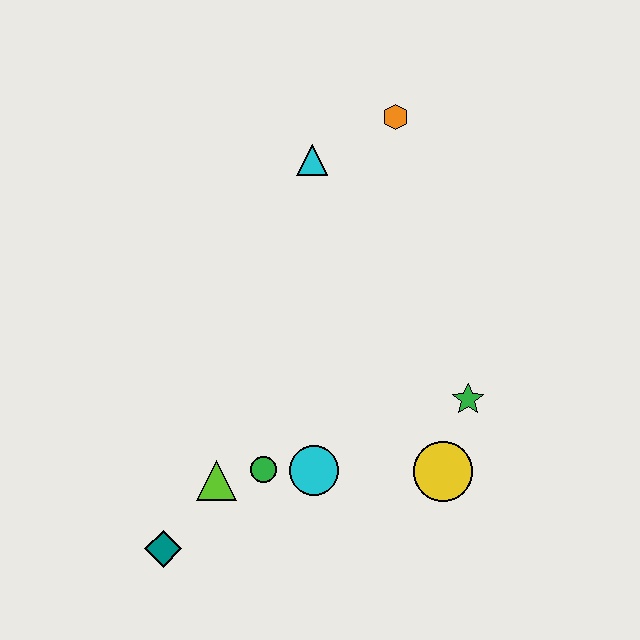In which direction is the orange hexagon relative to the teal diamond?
The orange hexagon is above the teal diamond.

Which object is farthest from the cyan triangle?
The teal diamond is farthest from the cyan triangle.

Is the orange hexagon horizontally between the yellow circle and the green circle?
Yes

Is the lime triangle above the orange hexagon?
No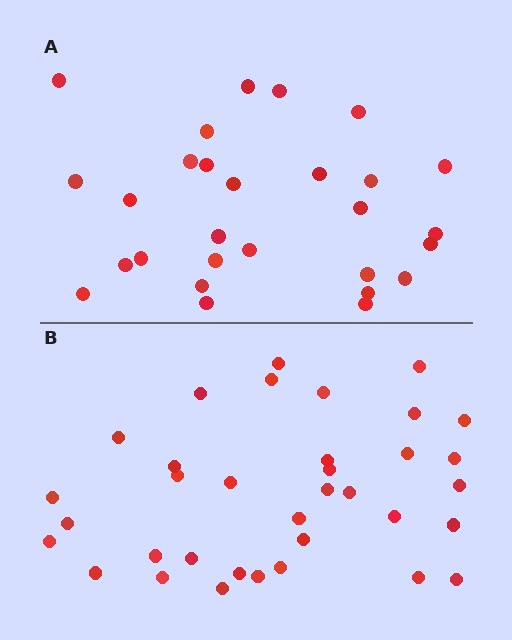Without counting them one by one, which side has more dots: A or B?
Region B (the bottom region) has more dots.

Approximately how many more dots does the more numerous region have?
Region B has roughly 8 or so more dots than region A.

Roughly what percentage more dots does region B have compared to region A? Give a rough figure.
About 25% more.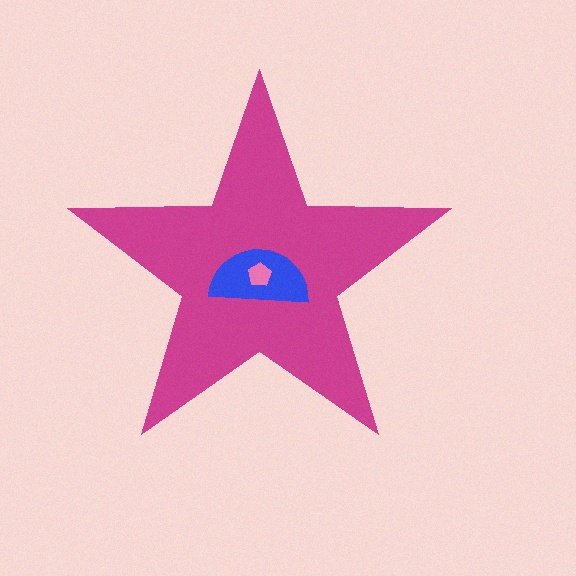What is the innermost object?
The pink pentagon.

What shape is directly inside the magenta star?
The blue semicircle.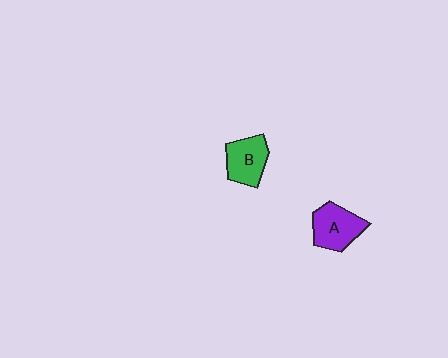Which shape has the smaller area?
Shape B (green).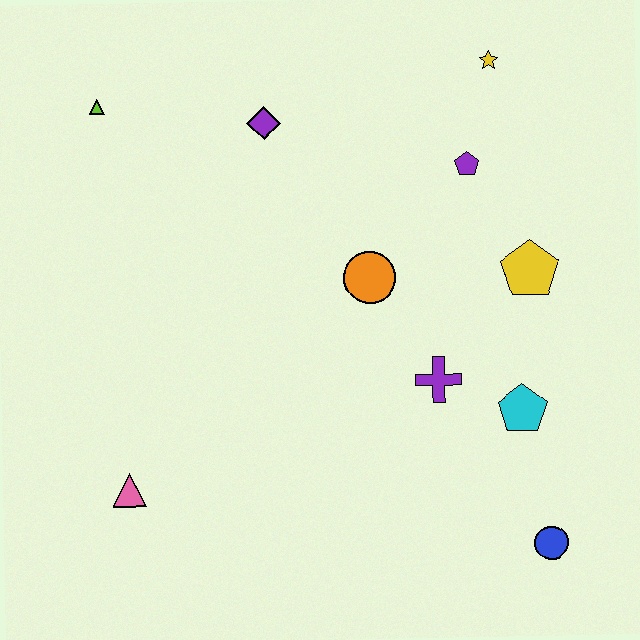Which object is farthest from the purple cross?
The lime triangle is farthest from the purple cross.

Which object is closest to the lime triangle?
The purple diamond is closest to the lime triangle.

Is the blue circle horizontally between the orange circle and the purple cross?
No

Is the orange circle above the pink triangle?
Yes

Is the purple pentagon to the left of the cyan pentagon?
Yes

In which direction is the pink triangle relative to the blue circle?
The pink triangle is to the left of the blue circle.